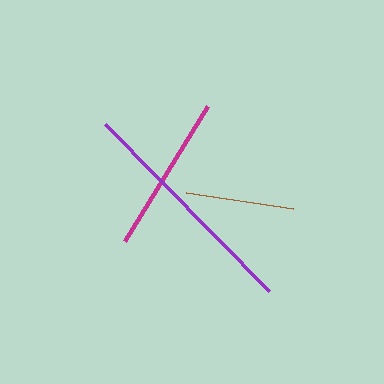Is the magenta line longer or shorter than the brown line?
The magenta line is longer than the brown line.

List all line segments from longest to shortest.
From longest to shortest: purple, magenta, brown.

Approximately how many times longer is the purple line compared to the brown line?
The purple line is approximately 2.2 times the length of the brown line.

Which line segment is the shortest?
The brown line is the shortest at approximately 109 pixels.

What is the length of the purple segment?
The purple segment is approximately 234 pixels long.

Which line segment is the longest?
The purple line is the longest at approximately 234 pixels.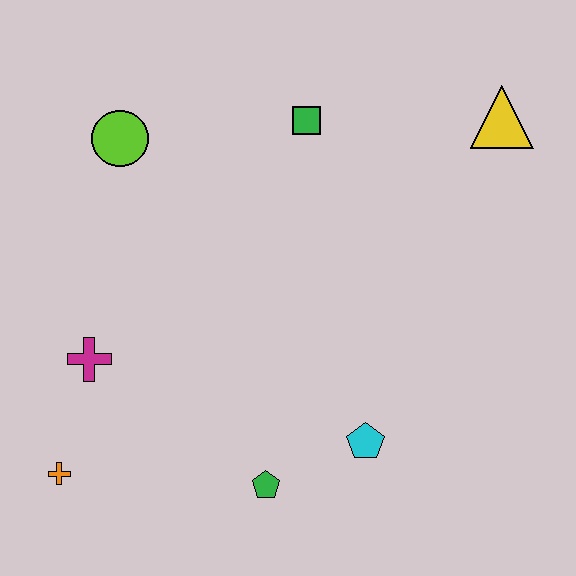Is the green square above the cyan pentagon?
Yes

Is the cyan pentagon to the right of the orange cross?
Yes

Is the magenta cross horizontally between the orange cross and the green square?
Yes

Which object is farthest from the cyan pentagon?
The lime circle is farthest from the cyan pentagon.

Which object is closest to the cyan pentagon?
The green pentagon is closest to the cyan pentagon.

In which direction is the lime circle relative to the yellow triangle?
The lime circle is to the left of the yellow triangle.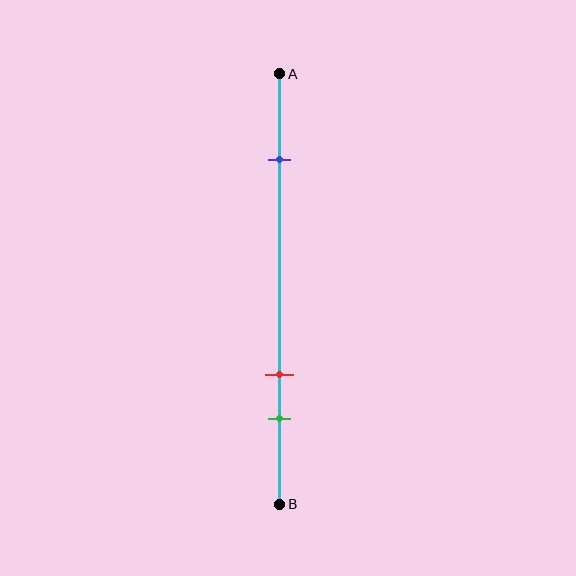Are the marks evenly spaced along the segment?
No, the marks are not evenly spaced.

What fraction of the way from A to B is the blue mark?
The blue mark is approximately 20% (0.2) of the way from A to B.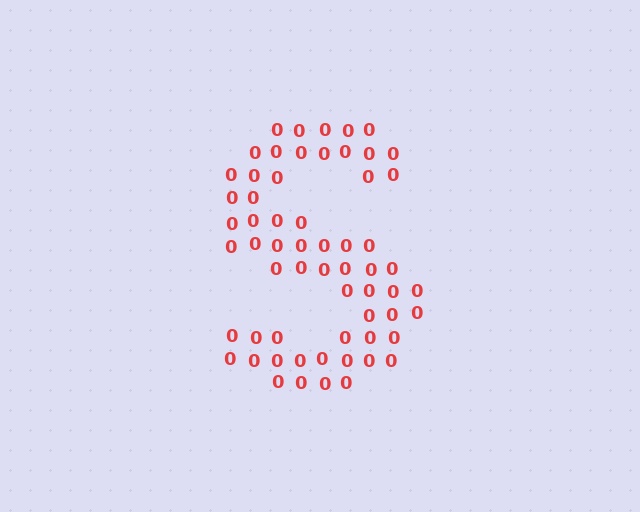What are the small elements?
The small elements are digit 0's.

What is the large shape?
The large shape is the letter S.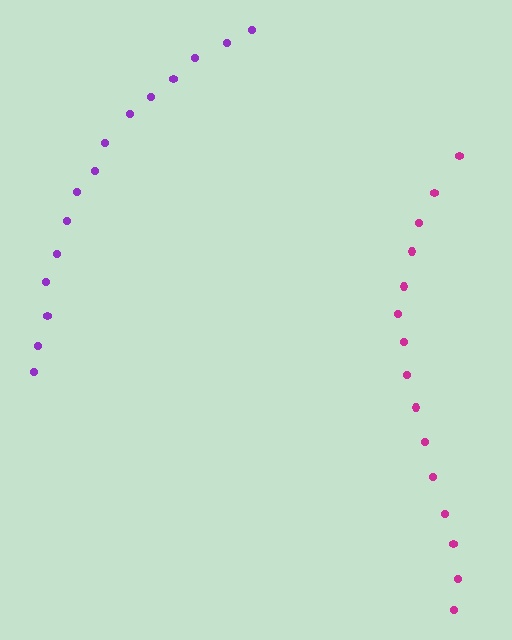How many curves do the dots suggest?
There are 2 distinct paths.